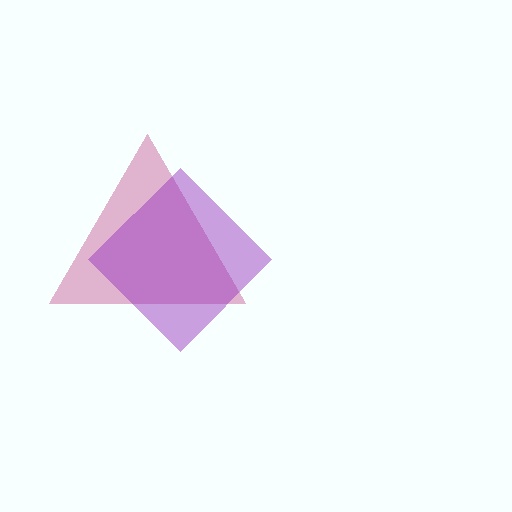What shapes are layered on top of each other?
The layered shapes are: a magenta triangle, a purple diamond.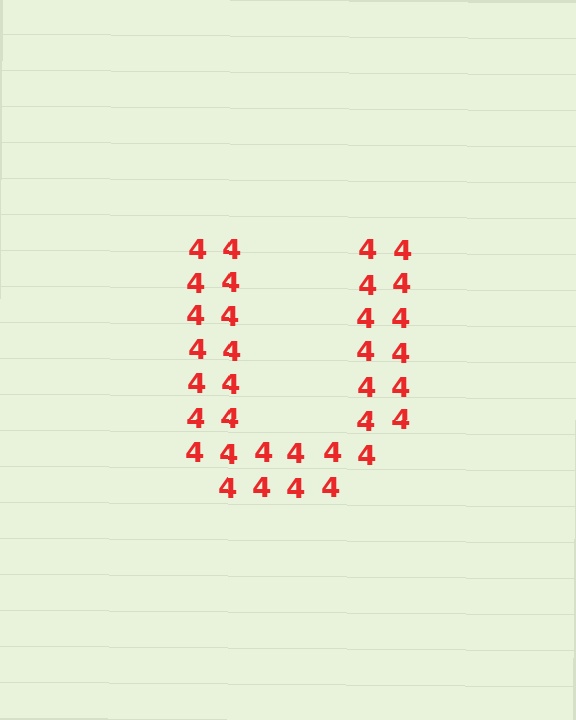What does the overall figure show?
The overall figure shows the letter U.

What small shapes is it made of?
It is made of small digit 4's.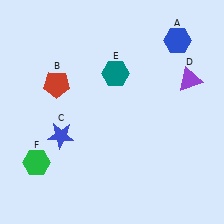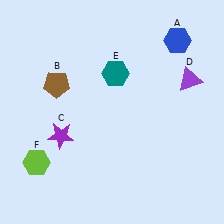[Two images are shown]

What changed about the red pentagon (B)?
In Image 1, B is red. In Image 2, it changed to brown.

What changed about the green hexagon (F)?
In Image 1, F is green. In Image 2, it changed to lime.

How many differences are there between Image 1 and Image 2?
There are 3 differences between the two images.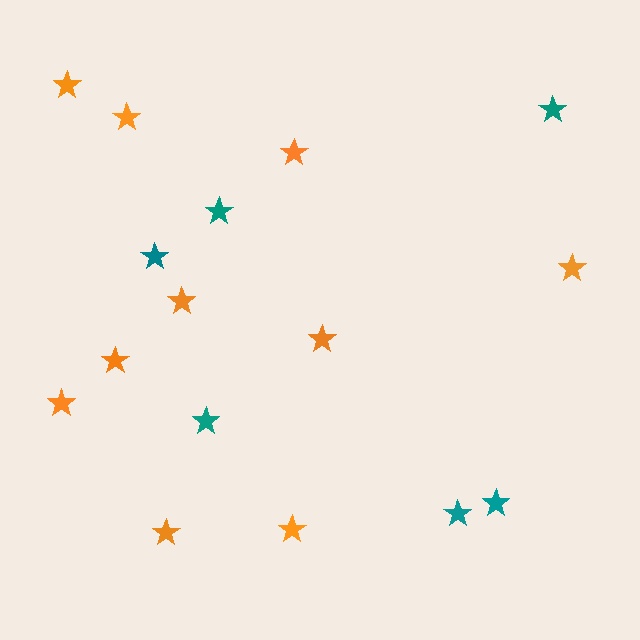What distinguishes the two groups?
There are 2 groups: one group of orange stars (10) and one group of teal stars (6).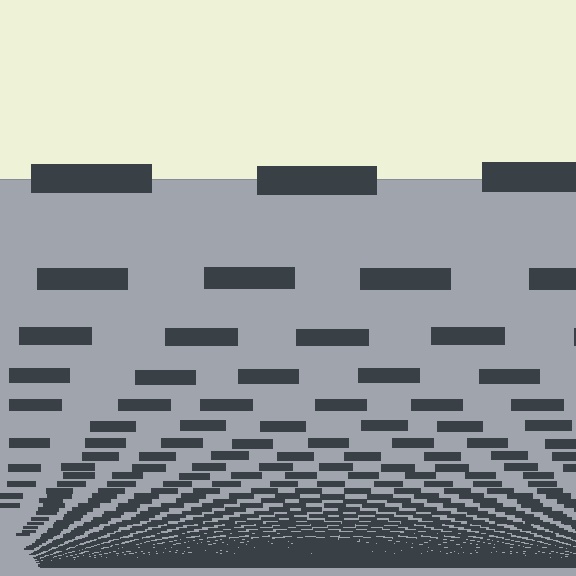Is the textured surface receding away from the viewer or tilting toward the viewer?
The surface appears to tilt toward the viewer. Texture elements get larger and sparser toward the top.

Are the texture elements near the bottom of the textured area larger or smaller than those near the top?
Smaller. The gradient is inverted — elements near the bottom are smaller and denser.